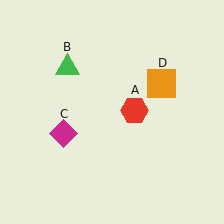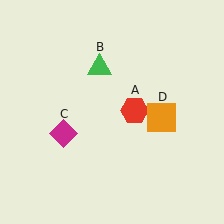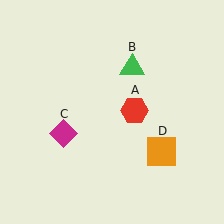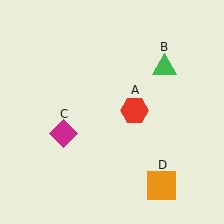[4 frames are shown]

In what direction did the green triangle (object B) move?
The green triangle (object B) moved right.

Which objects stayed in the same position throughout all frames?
Red hexagon (object A) and magenta diamond (object C) remained stationary.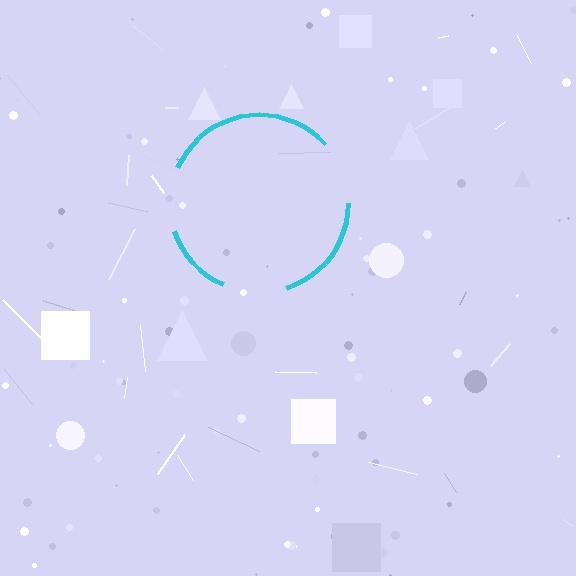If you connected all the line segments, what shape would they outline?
They would outline a circle.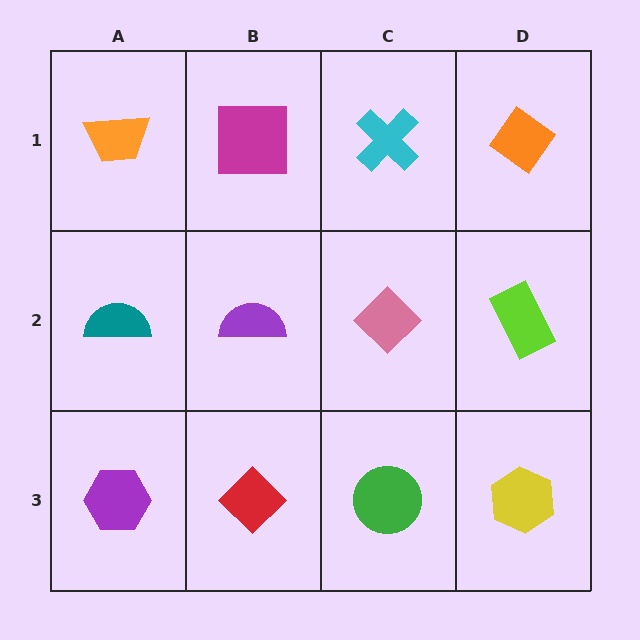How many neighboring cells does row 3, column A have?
2.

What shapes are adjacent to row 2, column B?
A magenta square (row 1, column B), a red diamond (row 3, column B), a teal semicircle (row 2, column A), a pink diamond (row 2, column C).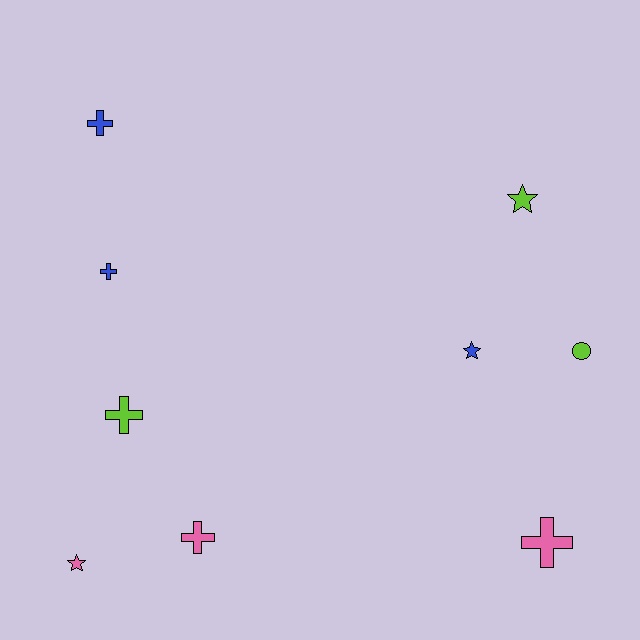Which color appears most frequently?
Lime, with 3 objects.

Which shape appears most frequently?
Cross, with 5 objects.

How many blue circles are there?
There are no blue circles.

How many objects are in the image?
There are 9 objects.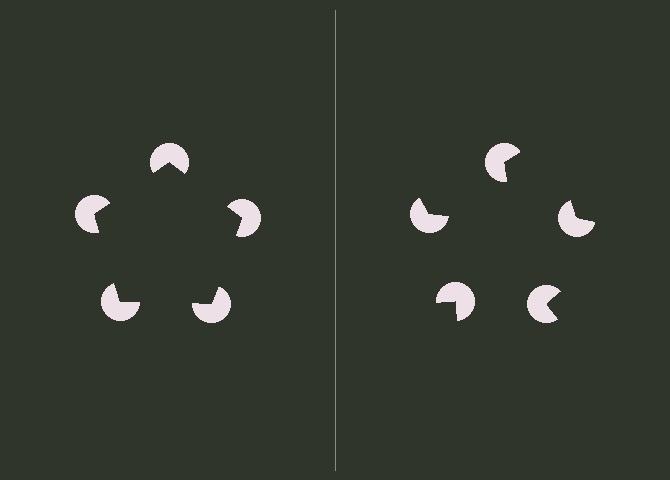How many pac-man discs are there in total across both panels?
10 — 5 on each side.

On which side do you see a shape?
An illusory pentagon appears on the left side. On the right side the wedge cuts are rotated, so no coherent shape forms.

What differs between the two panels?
The pac-man discs are positioned identically on both sides; only the wedge orientations differ. On the left they align to a pentagon; on the right they are misaligned.